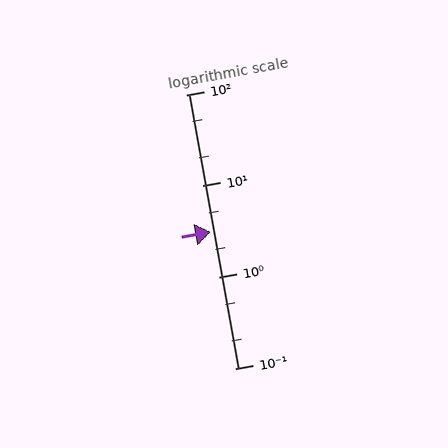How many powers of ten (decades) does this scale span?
The scale spans 3 decades, from 0.1 to 100.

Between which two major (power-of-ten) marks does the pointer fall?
The pointer is between 1 and 10.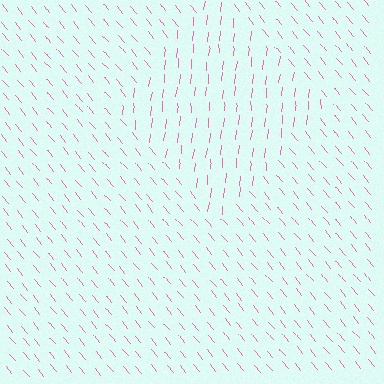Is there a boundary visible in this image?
Yes, there is a texture boundary formed by a change in line orientation.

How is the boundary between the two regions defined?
The boundary is defined purely by a change in line orientation (approximately 45 degrees difference). All lines are the same color and thickness.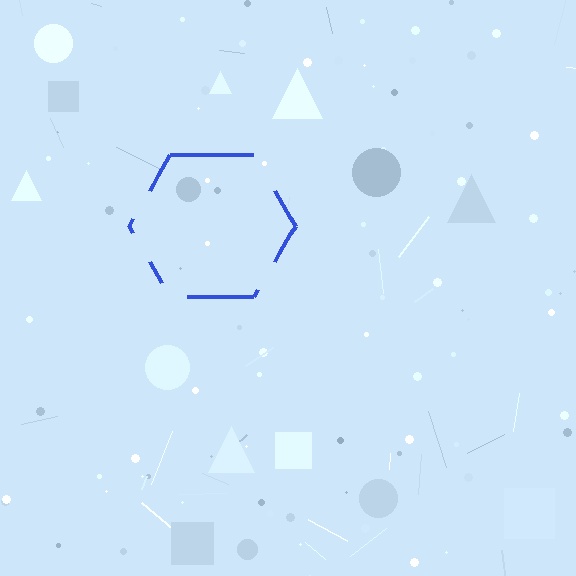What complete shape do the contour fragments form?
The contour fragments form a hexagon.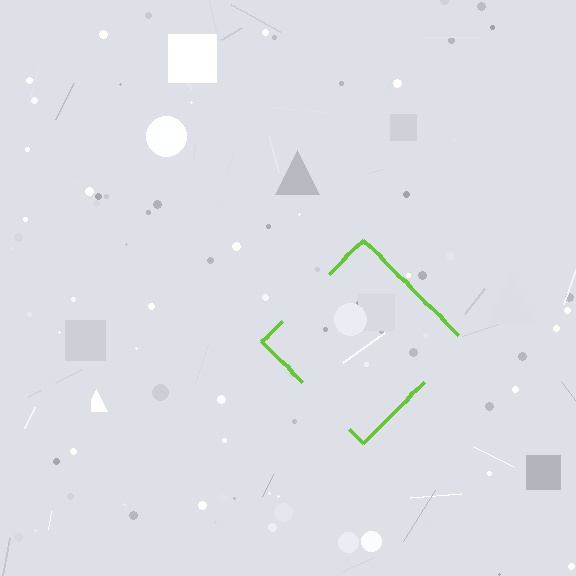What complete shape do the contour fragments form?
The contour fragments form a diamond.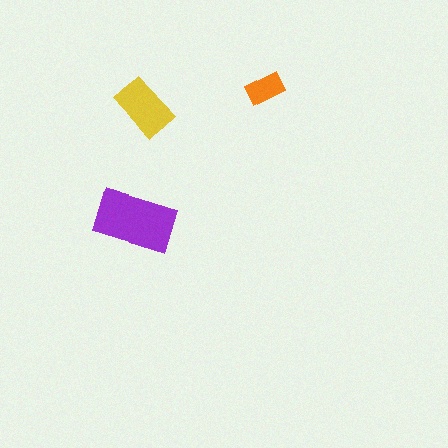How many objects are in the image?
There are 3 objects in the image.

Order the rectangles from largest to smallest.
the purple one, the yellow one, the orange one.